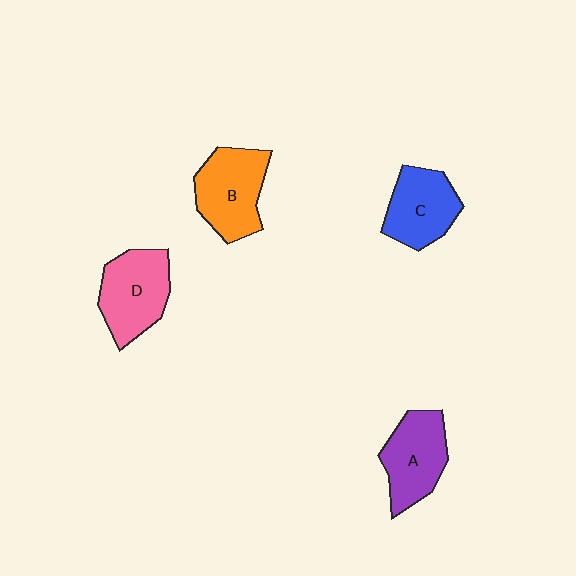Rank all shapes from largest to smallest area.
From largest to smallest: B (orange), D (pink), A (purple), C (blue).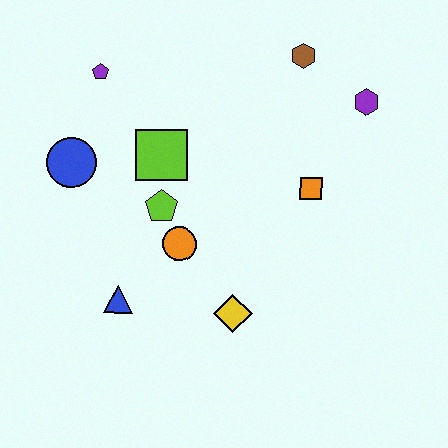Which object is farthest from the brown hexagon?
The blue triangle is farthest from the brown hexagon.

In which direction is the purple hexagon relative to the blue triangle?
The purple hexagon is to the right of the blue triangle.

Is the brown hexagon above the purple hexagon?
Yes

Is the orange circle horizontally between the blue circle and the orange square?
Yes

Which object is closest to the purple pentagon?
The blue circle is closest to the purple pentagon.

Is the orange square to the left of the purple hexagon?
Yes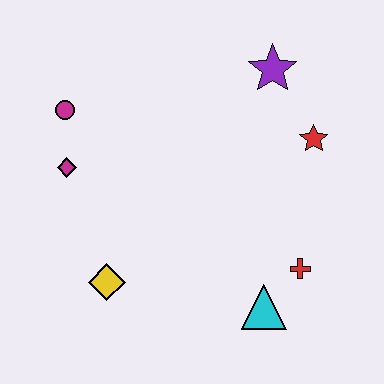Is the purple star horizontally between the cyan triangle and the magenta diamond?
No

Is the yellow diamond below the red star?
Yes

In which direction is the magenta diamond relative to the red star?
The magenta diamond is to the left of the red star.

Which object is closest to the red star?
The purple star is closest to the red star.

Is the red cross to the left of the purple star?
No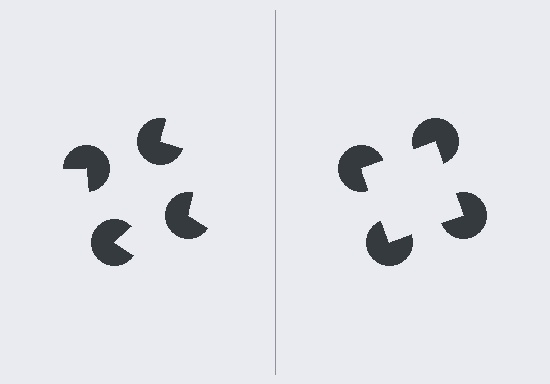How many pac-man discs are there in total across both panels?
8 — 4 on each side.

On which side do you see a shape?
An illusory square appears on the right side. On the left side the wedge cuts are rotated, so no coherent shape forms.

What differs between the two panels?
The pac-man discs are positioned identically on both sides; only the wedge orientations differ. On the right they align to a square; on the left they are misaligned.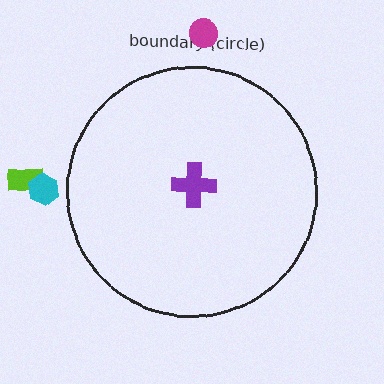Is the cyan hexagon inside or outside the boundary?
Outside.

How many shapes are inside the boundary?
1 inside, 3 outside.